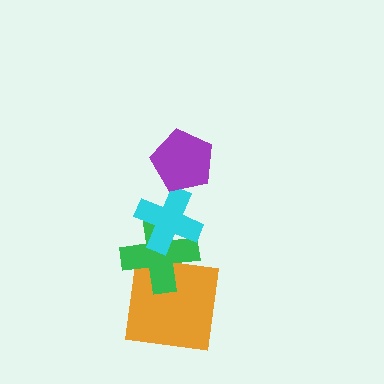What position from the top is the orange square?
The orange square is 4th from the top.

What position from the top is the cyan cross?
The cyan cross is 2nd from the top.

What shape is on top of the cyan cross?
The purple pentagon is on top of the cyan cross.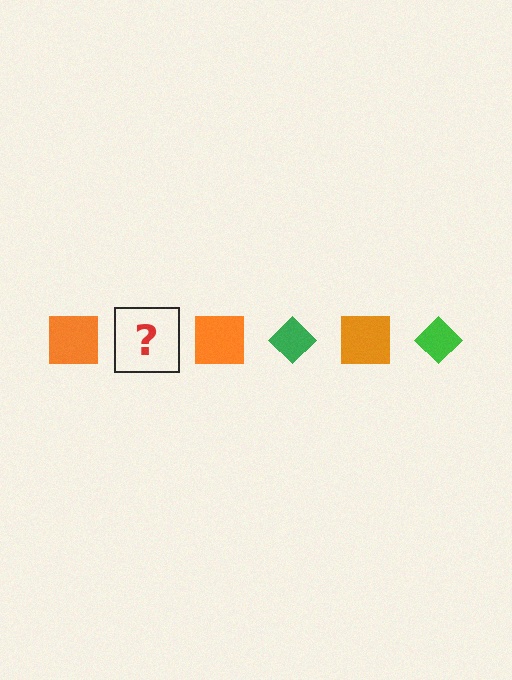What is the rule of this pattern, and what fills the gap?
The rule is that the pattern alternates between orange square and green diamond. The gap should be filled with a green diamond.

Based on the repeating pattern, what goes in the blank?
The blank should be a green diamond.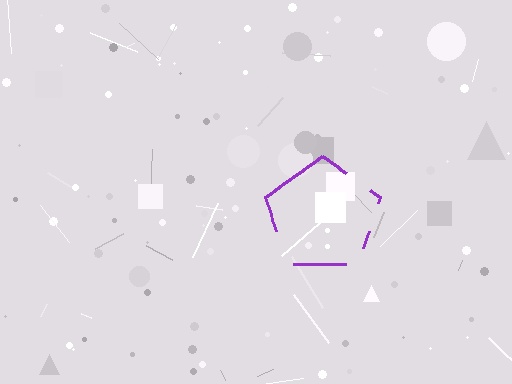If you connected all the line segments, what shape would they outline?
They would outline a pentagon.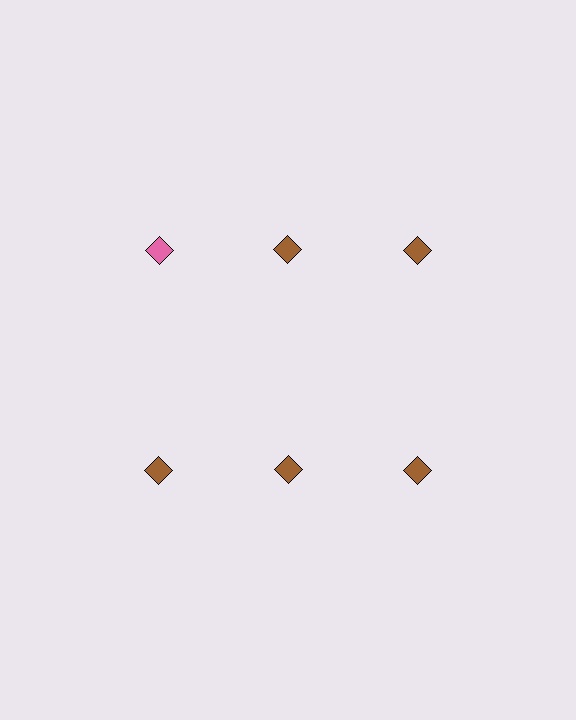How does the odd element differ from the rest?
It has a different color: pink instead of brown.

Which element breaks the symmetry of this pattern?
The pink diamond in the top row, leftmost column breaks the symmetry. All other shapes are brown diamonds.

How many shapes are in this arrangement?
There are 6 shapes arranged in a grid pattern.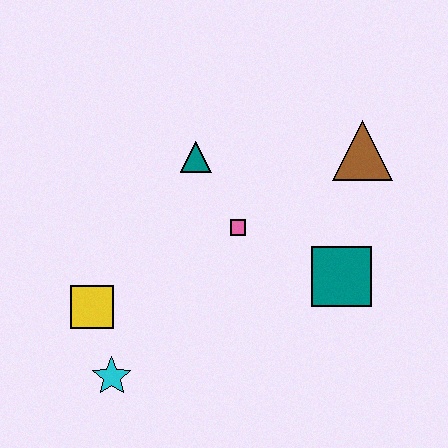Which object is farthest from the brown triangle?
The cyan star is farthest from the brown triangle.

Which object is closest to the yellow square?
The cyan star is closest to the yellow square.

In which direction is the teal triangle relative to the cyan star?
The teal triangle is above the cyan star.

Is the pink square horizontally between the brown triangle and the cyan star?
Yes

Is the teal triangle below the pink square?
No